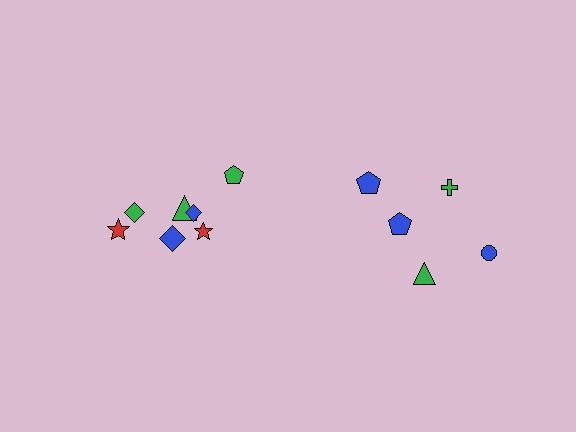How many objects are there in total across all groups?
There are 12 objects.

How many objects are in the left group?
There are 7 objects.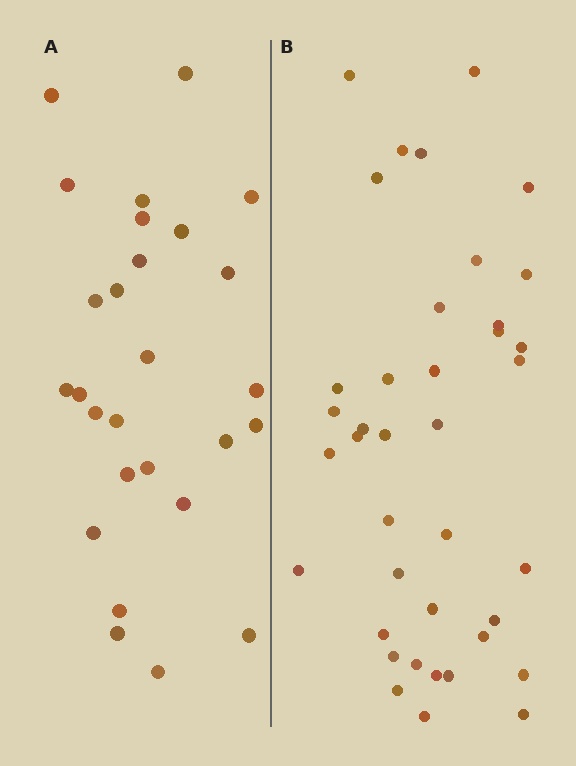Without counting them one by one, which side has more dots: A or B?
Region B (the right region) has more dots.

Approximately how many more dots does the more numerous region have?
Region B has roughly 12 or so more dots than region A.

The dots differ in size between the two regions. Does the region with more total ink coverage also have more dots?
No. Region A has more total ink coverage because its dots are larger, but region B actually contains more individual dots. Total area can be misleading — the number of items is what matters here.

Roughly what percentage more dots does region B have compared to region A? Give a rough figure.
About 45% more.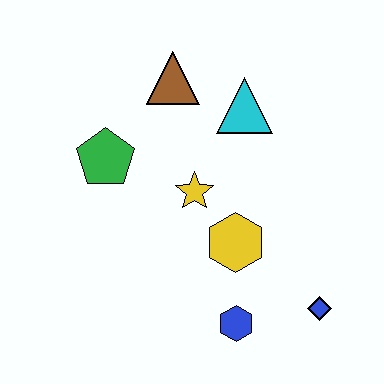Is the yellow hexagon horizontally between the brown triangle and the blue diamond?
Yes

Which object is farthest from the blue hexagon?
The brown triangle is farthest from the blue hexagon.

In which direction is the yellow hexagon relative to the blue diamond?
The yellow hexagon is to the left of the blue diamond.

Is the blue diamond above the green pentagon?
No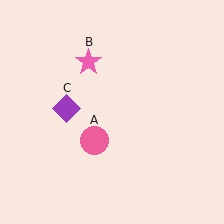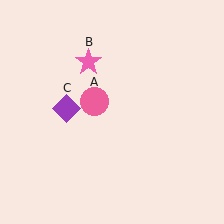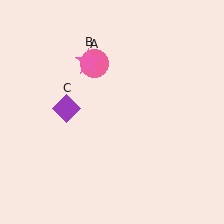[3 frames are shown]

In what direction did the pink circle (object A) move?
The pink circle (object A) moved up.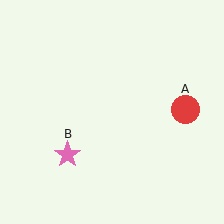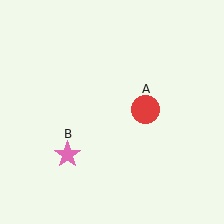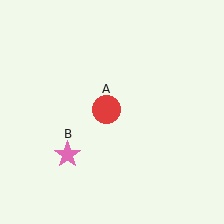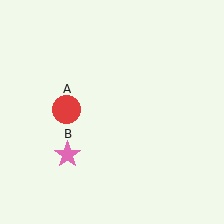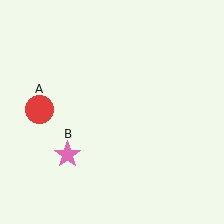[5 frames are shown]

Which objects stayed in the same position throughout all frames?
Pink star (object B) remained stationary.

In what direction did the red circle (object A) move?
The red circle (object A) moved left.